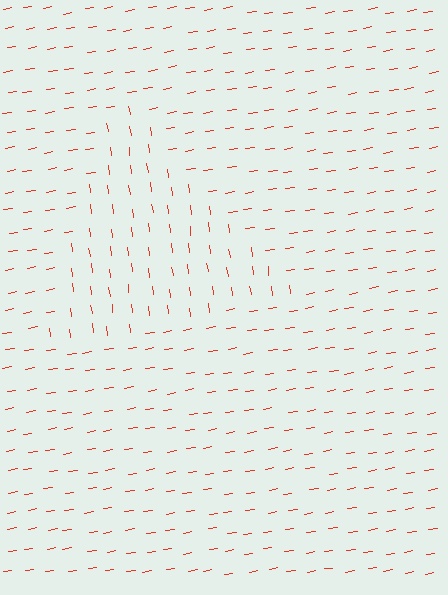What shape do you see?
I see a triangle.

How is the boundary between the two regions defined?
The boundary is defined purely by a change in line orientation (approximately 88 degrees difference). All lines are the same color and thickness.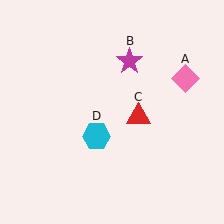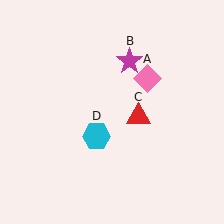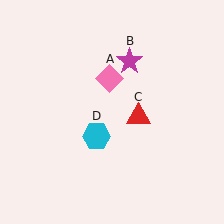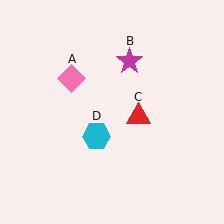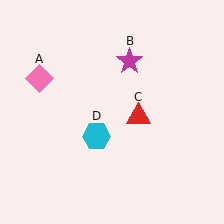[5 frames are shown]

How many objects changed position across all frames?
1 object changed position: pink diamond (object A).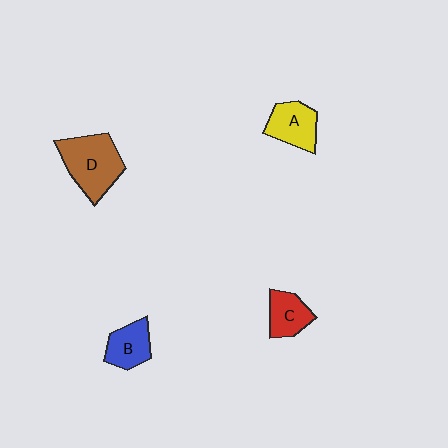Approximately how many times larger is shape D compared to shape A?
Approximately 1.5 times.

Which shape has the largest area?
Shape D (brown).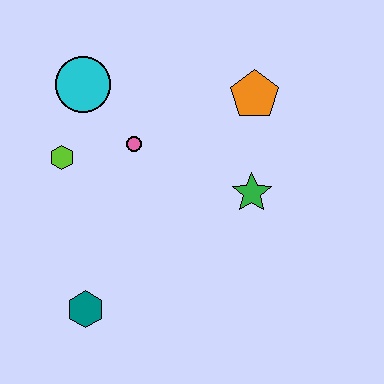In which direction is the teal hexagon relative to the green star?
The teal hexagon is to the left of the green star.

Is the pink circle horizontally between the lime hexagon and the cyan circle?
No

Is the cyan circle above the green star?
Yes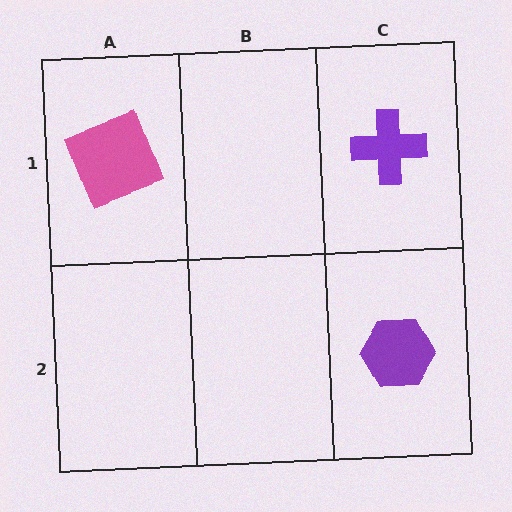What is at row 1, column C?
A purple cross.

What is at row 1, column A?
A pink square.